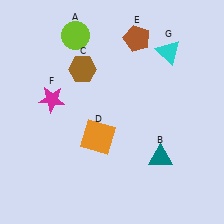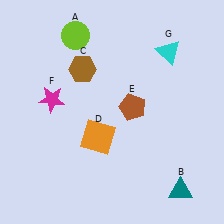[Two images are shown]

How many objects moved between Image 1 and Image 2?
2 objects moved between the two images.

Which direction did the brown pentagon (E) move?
The brown pentagon (E) moved down.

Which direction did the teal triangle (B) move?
The teal triangle (B) moved down.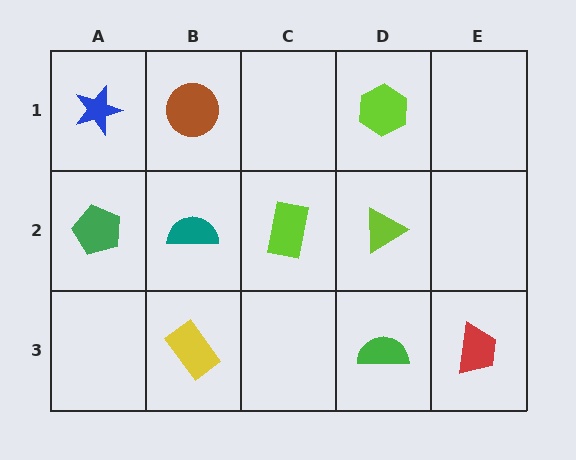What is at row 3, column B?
A yellow rectangle.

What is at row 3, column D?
A green semicircle.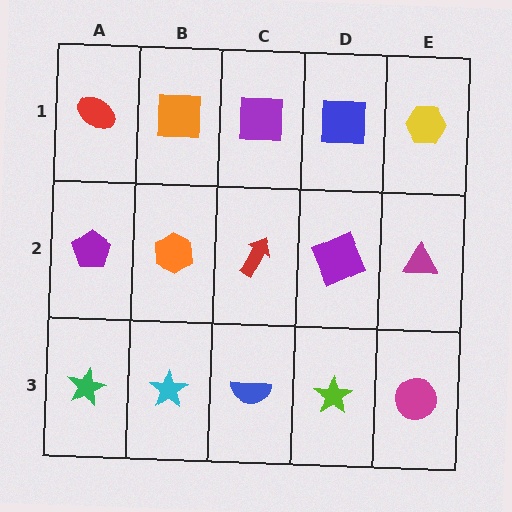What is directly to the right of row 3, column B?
A blue semicircle.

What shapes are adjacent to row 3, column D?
A purple square (row 2, column D), a blue semicircle (row 3, column C), a magenta circle (row 3, column E).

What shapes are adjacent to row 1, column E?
A magenta triangle (row 2, column E), a blue square (row 1, column D).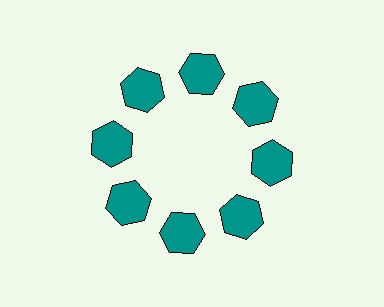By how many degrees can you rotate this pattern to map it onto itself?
The pattern maps onto itself every 45 degrees of rotation.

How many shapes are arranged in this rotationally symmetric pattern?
There are 8 shapes, arranged in 8 groups of 1.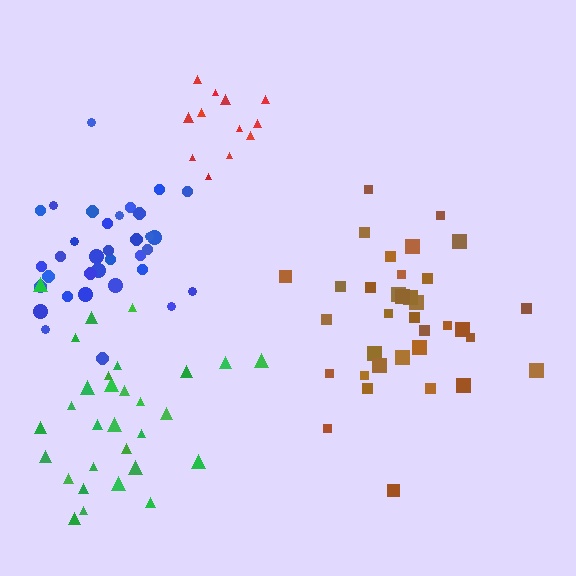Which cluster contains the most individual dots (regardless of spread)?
Brown (35).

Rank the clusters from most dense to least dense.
blue, green, brown, red.